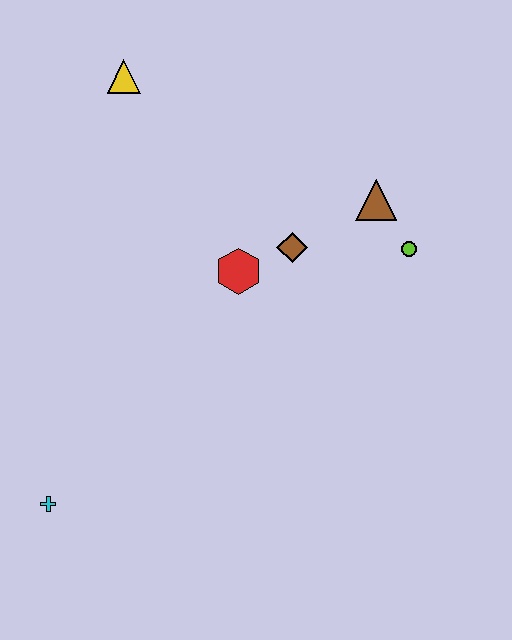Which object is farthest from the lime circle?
The cyan cross is farthest from the lime circle.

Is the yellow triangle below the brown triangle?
No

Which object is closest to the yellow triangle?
The red hexagon is closest to the yellow triangle.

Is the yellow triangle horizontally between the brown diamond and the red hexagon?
No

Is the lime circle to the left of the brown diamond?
No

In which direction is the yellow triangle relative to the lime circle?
The yellow triangle is to the left of the lime circle.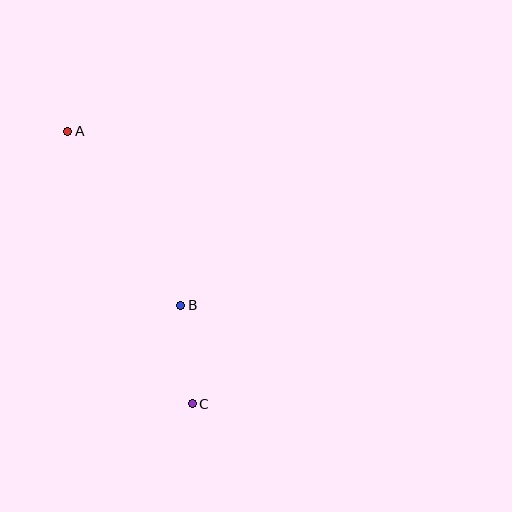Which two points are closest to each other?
Points B and C are closest to each other.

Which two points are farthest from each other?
Points A and C are farthest from each other.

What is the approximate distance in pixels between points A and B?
The distance between A and B is approximately 207 pixels.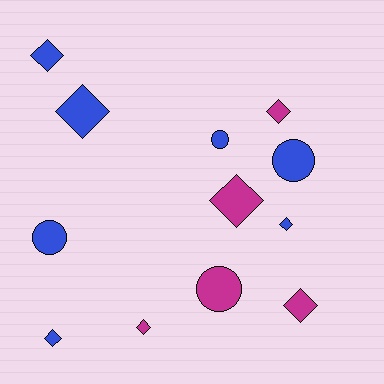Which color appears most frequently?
Blue, with 7 objects.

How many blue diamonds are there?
There are 4 blue diamonds.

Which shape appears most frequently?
Diamond, with 8 objects.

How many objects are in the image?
There are 12 objects.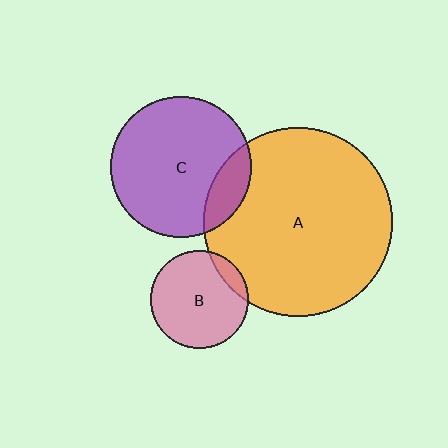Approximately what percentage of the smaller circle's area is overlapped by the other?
Approximately 15%.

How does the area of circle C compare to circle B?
Approximately 2.1 times.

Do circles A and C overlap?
Yes.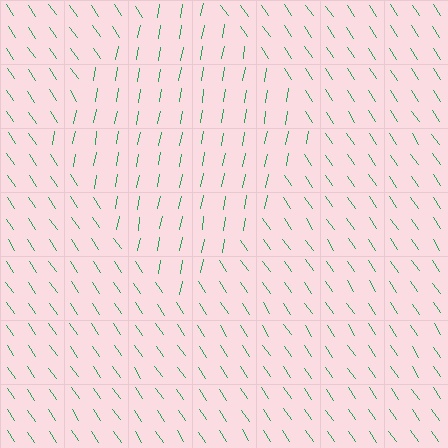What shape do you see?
I see a diamond.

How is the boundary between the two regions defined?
The boundary is defined purely by a change in line orientation (approximately 45 degrees difference). All lines are the same color and thickness.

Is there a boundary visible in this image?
Yes, there is a texture boundary formed by a change in line orientation.